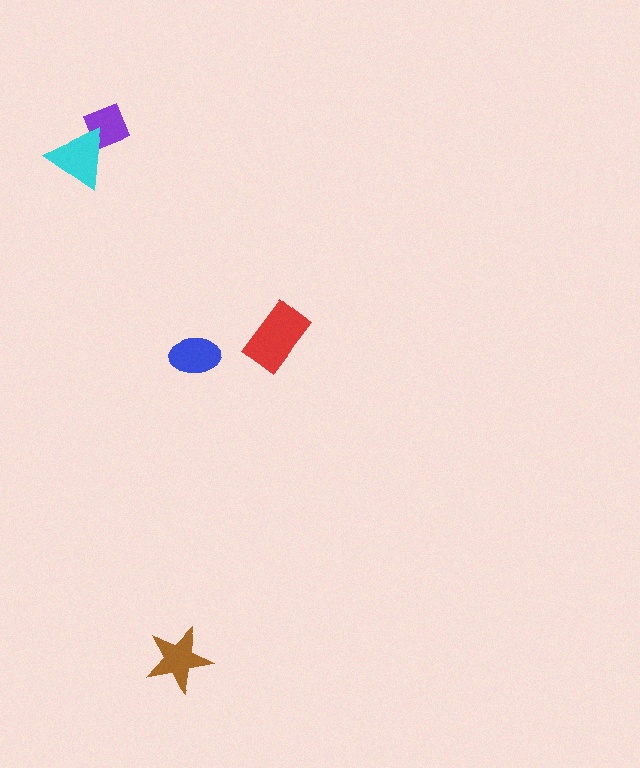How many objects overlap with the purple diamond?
1 object overlaps with the purple diamond.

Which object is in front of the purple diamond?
The cyan triangle is in front of the purple diamond.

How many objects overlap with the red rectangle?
0 objects overlap with the red rectangle.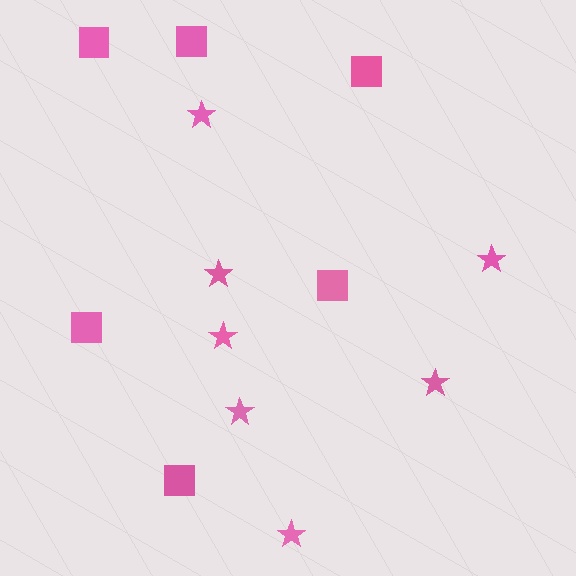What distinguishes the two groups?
There are 2 groups: one group of squares (6) and one group of stars (7).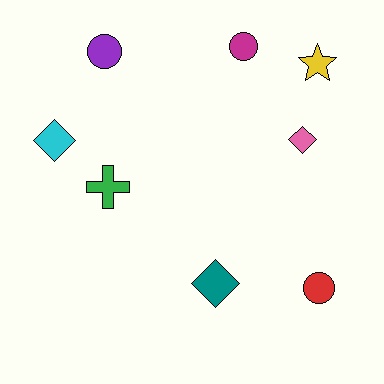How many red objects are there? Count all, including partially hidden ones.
There is 1 red object.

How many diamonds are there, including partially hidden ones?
There are 3 diamonds.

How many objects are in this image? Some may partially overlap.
There are 8 objects.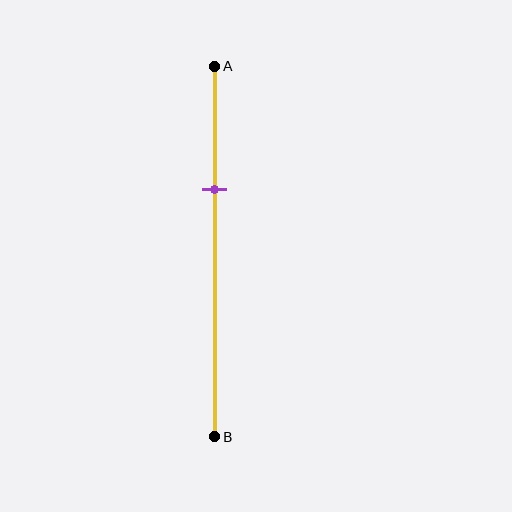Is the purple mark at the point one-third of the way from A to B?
Yes, the mark is approximately at the one-third point.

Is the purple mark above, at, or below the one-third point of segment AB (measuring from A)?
The purple mark is approximately at the one-third point of segment AB.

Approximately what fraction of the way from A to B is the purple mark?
The purple mark is approximately 35% of the way from A to B.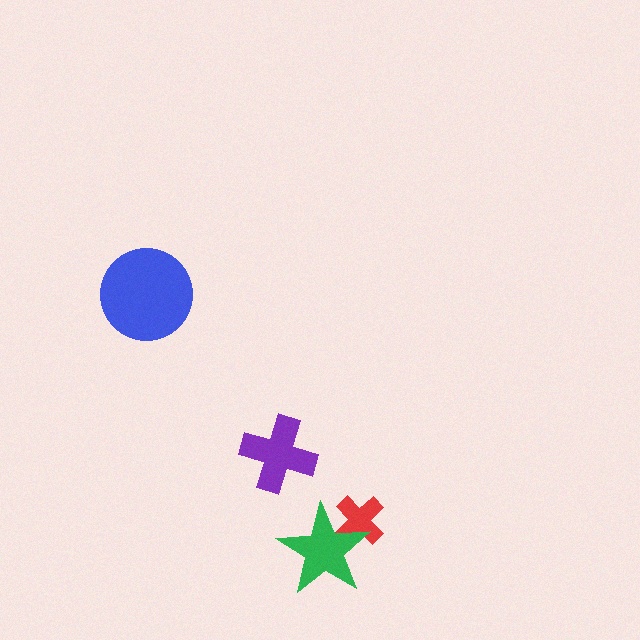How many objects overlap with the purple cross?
0 objects overlap with the purple cross.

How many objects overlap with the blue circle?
0 objects overlap with the blue circle.